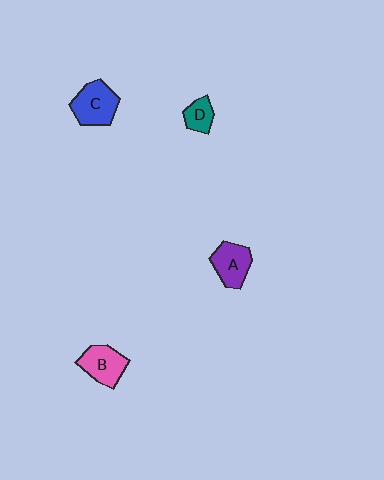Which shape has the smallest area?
Shape D (teal).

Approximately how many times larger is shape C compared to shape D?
Approximately 1.9 times.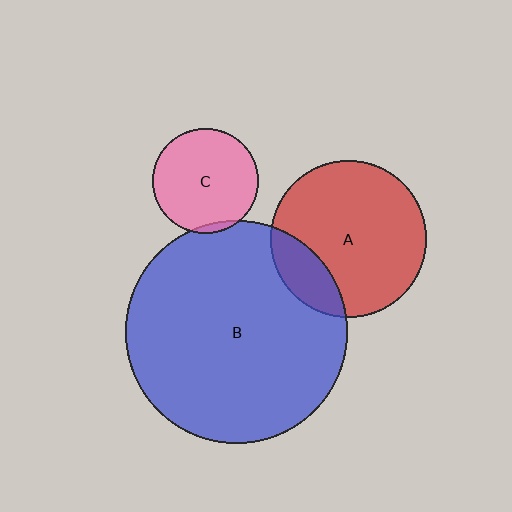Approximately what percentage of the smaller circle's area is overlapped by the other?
Approximately 20%.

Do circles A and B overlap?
Yes.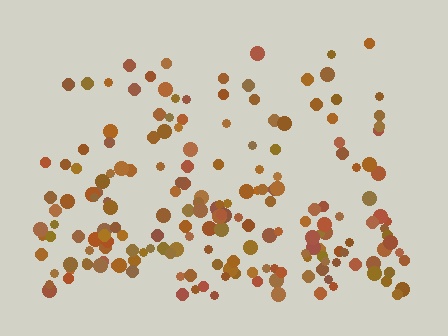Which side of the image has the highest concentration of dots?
The bottom.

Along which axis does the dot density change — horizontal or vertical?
Vertical.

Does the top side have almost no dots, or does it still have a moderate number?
Still a moderate number, just noticeably fewer than the bottom.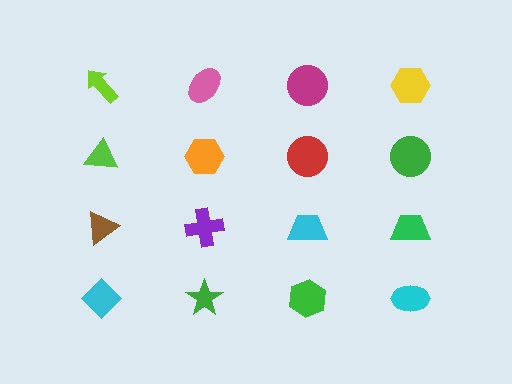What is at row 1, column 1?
A lime arrow.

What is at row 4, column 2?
A green star.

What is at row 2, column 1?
A lime triangle.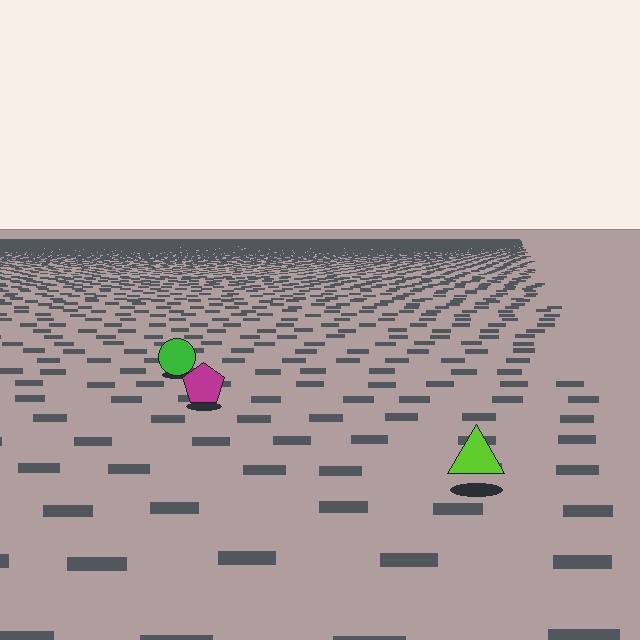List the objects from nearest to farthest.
From nearest to farthest: the lime triangle, the magenta pentagon, the green circle.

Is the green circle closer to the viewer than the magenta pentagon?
No. The magenta pentagon is closer — you can tell from the texture gradient: the ground texture is coarser near it.